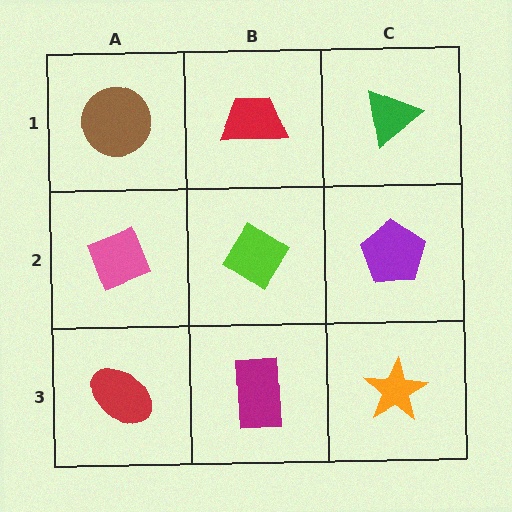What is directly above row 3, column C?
A purple pentagon.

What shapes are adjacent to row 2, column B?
A red trapezoid (row 1, column B), a magenta rectangle (row 3, column B), a pink diamond (row 2, column A), a purple pentagon (row 2, column C).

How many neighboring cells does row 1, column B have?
3.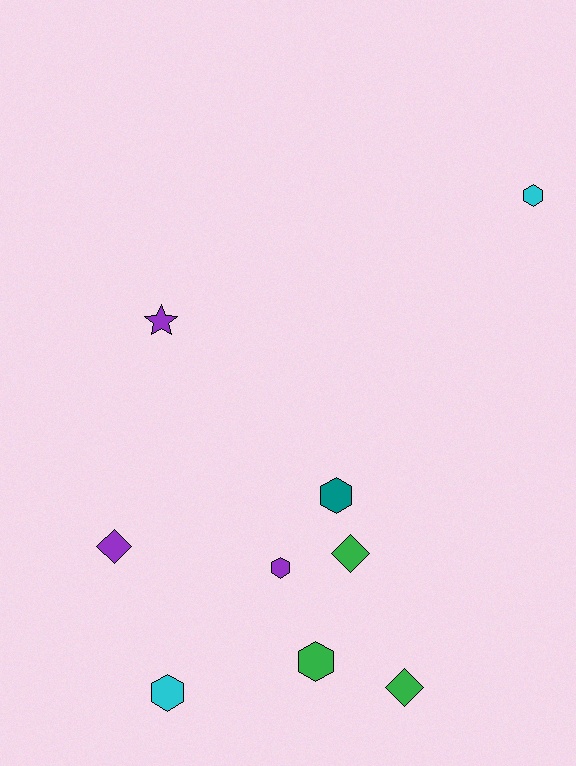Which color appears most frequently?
Green, with 3 objects.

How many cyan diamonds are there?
There are no cyan diamonds.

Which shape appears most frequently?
Hexagon, with 5 objects.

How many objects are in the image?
There are 9 objects.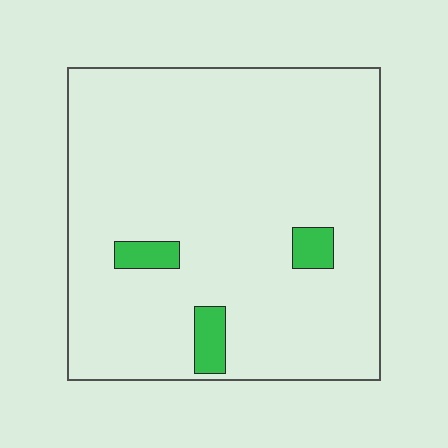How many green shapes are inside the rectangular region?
3.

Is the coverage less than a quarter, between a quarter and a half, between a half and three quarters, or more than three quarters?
Less than a quarter.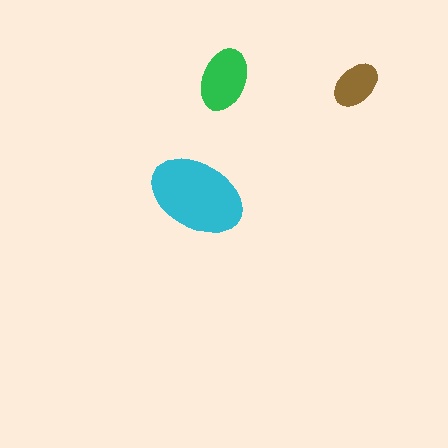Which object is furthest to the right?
The brown ellipse is rightmost.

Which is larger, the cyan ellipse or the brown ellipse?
The cyan one.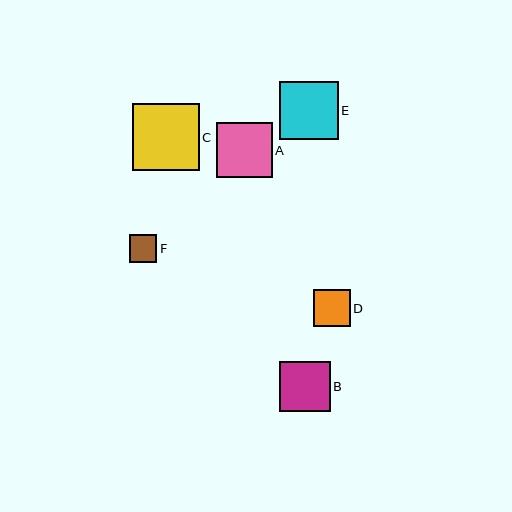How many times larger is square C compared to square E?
Square C is approximately 1.1 times the size of square E.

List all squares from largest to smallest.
From largest to smallest: C, E, A, B, D, F.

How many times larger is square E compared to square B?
Square E is approximately 1.2 times the size of square B.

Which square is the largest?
Square C is the largest with a size of approximately 67 pixels.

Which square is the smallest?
Square F is the smallest with a size of approximately 28 pixels.